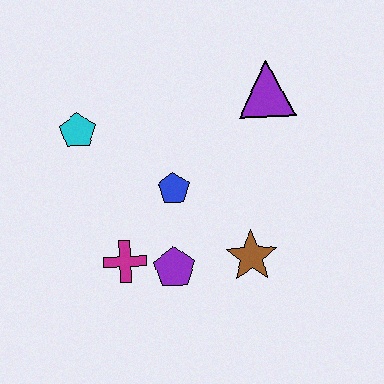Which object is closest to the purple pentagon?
The magenta cross is closest to the purple pentagon.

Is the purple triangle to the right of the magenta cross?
Yes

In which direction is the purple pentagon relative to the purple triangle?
The purple pentagon is below the purple triangle.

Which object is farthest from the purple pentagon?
The purple triangle is farthest from the purple pentagon.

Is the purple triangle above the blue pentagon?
Yes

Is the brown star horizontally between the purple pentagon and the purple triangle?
Yes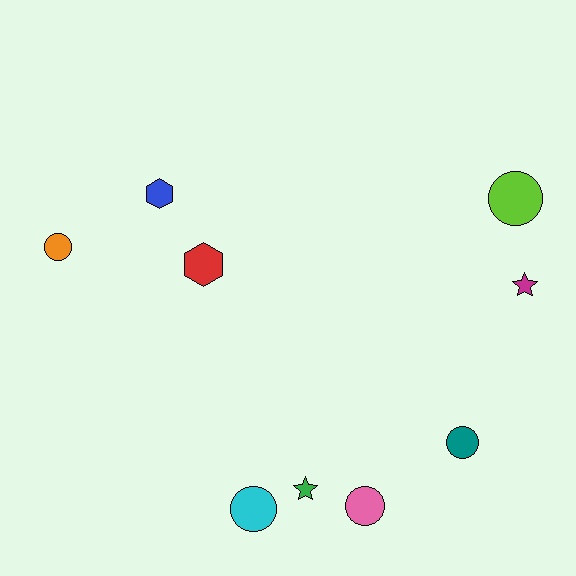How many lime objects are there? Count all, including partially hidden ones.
There is 1 lime object.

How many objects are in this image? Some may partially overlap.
There are 9 objects.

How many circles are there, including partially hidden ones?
There are 5 circles.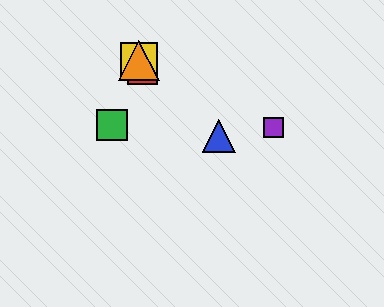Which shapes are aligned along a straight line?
The red square, the yellow square, the orange triangle are aligned along a straight line.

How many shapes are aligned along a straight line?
3 shapes (the red square, the yellow square, the orange triangle) are aligned along a straight line.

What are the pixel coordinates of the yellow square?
The yellow square is at (139, 61).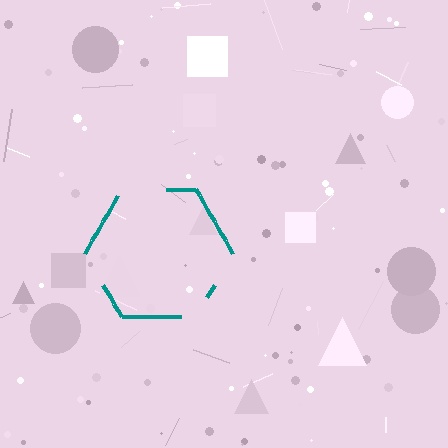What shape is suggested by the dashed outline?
The dashed outline suggests a hexagon.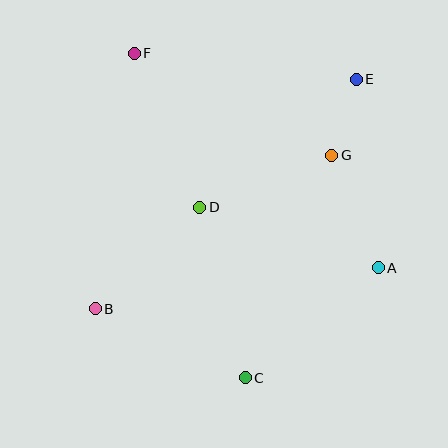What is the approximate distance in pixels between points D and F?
The distance between D and F is approximately 167 pixels.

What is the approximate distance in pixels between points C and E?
The distance between C and E is approximately 319 pixels.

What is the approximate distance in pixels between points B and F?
The distance between B and F is approximately 258 pixels.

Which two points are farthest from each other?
Points B and E are farthest from each other.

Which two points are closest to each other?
Points E and G are closest to each other.